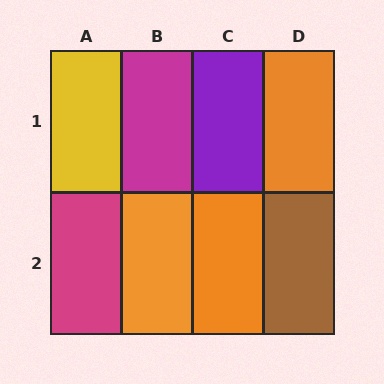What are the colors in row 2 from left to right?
Magenta, orange, orange, brown.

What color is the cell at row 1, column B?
Magenta.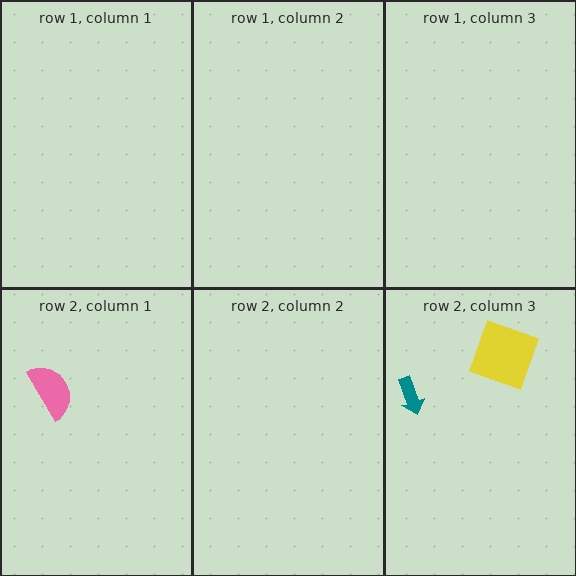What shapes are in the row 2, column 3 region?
The teal arrow, the yellow square.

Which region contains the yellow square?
The row 2, column 3 region.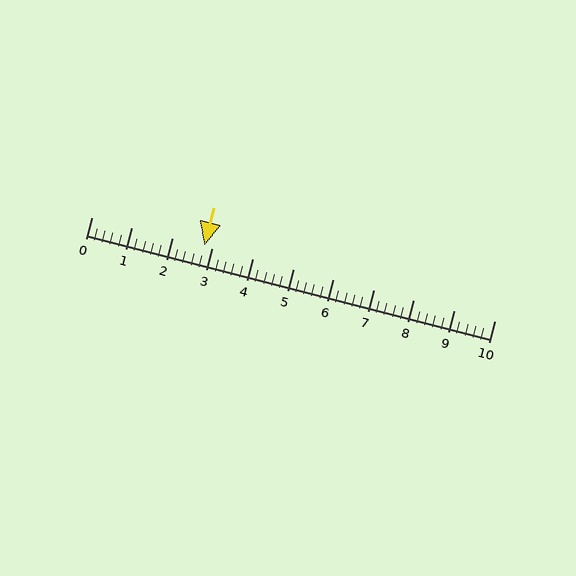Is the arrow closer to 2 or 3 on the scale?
The arrow is closer to 3.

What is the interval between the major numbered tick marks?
The major tick marks are spaced 1 units apart.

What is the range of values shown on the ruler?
The ruler shows values from 0 to 10.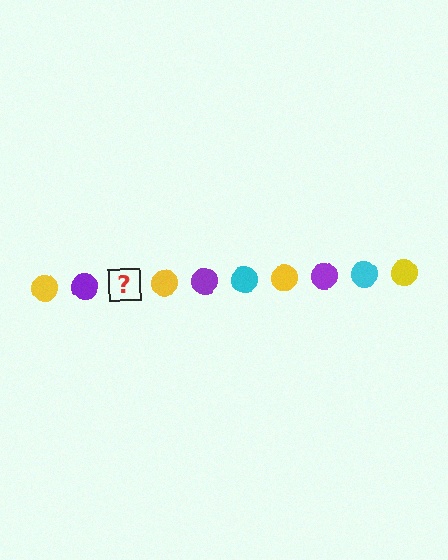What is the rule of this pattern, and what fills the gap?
The rule is that the pattern cycles through yellow, purple, cyan circles. The gap should be filled with a cyan circle.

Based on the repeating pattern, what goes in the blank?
The blank should be a cyan circle.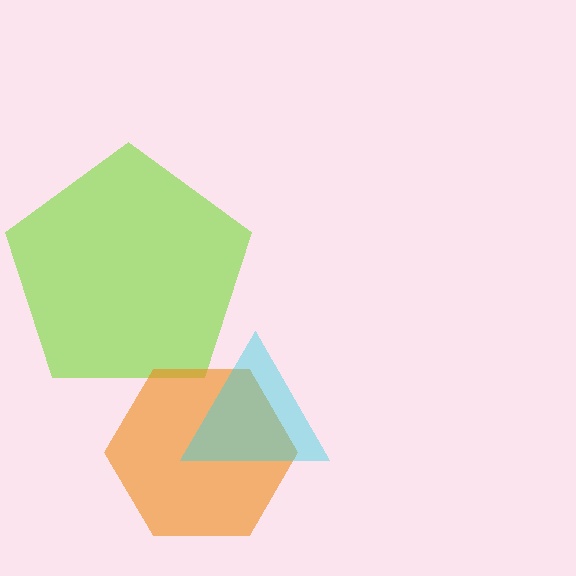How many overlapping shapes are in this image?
There are 3 overlapping shapes in the image.